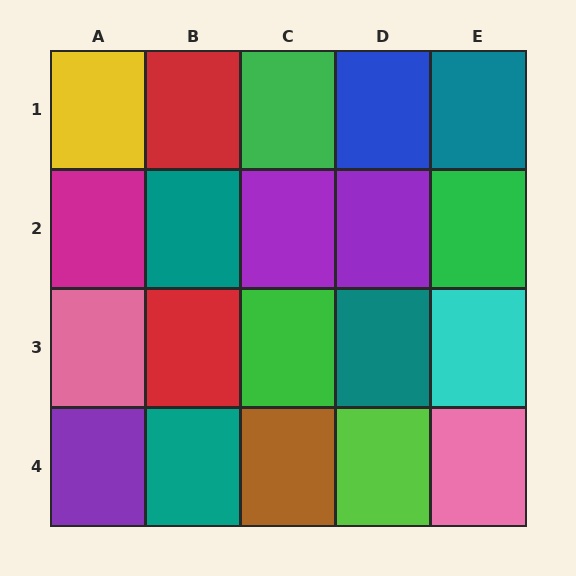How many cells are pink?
2 cells are pink.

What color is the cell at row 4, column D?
Lime.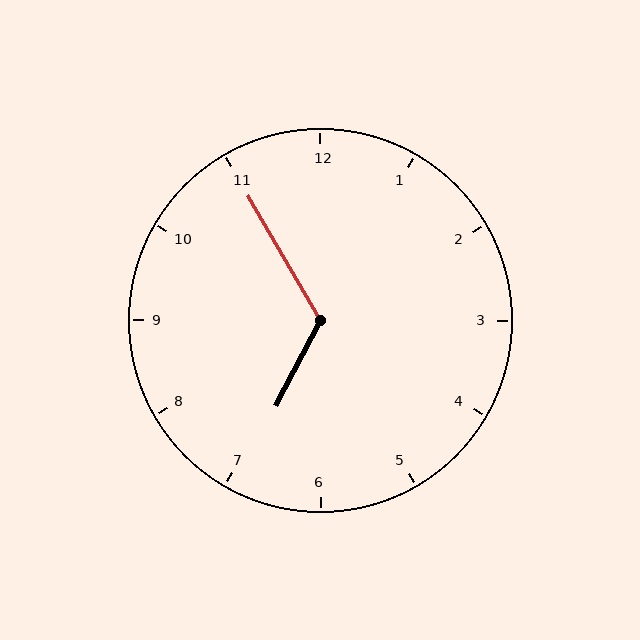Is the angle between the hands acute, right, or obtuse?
It is obtuse.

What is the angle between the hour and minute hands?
Approximately 122 degrees.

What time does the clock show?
6:55.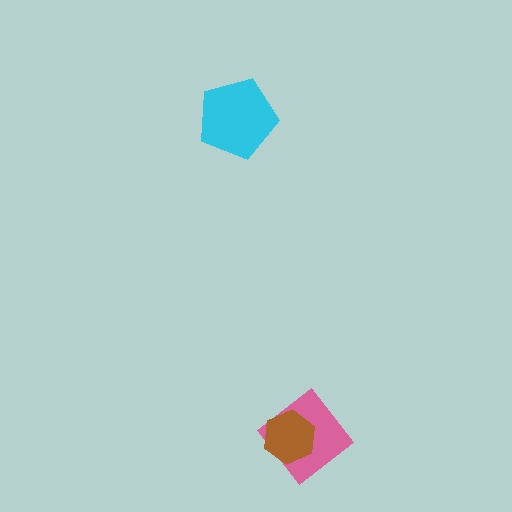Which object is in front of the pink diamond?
The brown hexagon is in front of the pink diamond.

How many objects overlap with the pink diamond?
1 object overlaps with the pink diamond.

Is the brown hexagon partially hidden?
No, no other shape covers it.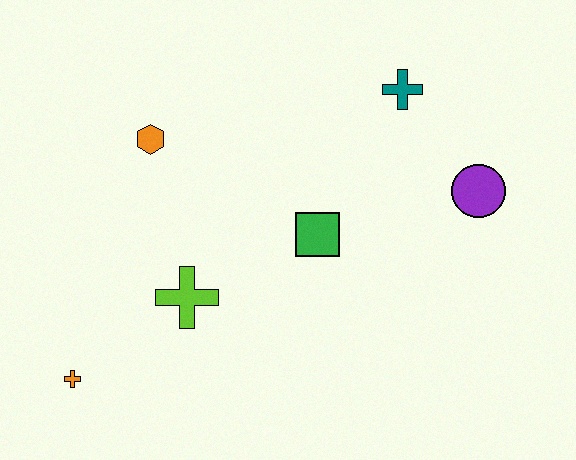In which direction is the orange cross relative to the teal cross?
The orange cross is to the left of the teal cross.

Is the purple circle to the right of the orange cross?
Yes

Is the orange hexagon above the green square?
Yes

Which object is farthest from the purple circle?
The orange cross is farthest from the purple circle.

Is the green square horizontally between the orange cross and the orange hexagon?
No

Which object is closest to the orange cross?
The lime cross is closest to the orange cross.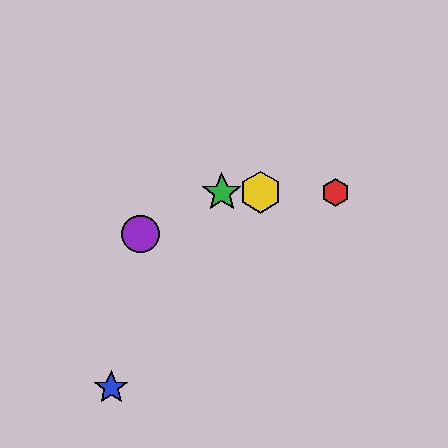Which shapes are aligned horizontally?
The red hexagon, the green star, the yellow hexagon are aligned horizontally.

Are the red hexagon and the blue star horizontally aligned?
No, the red hexagon is at y≈192 and the blue star is at y≈388.